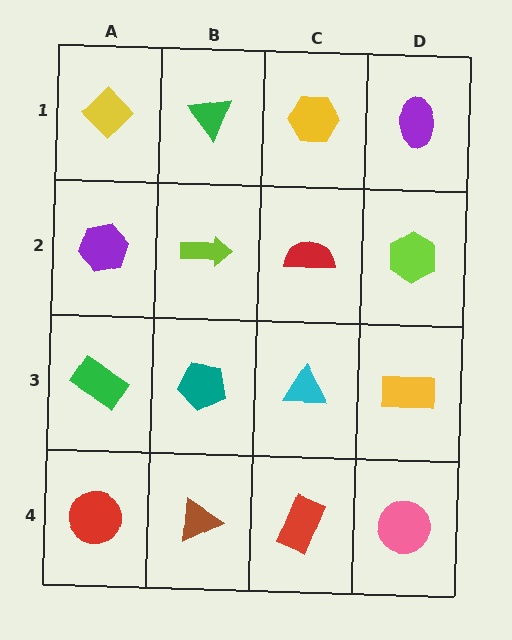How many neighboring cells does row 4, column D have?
2.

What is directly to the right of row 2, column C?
A lime hexagon.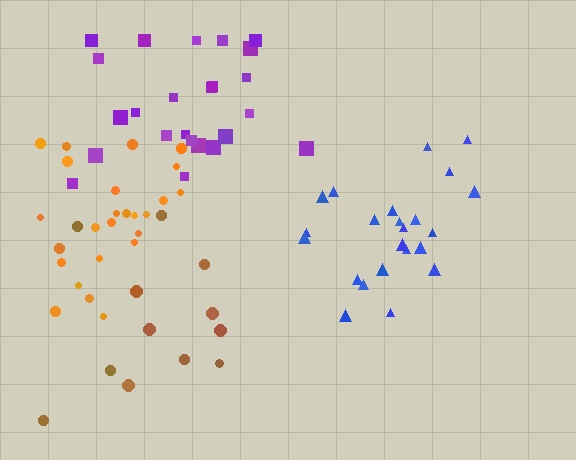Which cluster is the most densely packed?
Orange.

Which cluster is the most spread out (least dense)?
Brown.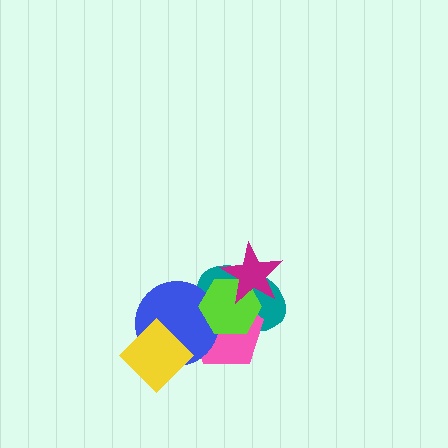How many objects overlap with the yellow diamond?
1 object overlaps with the yellow diamond.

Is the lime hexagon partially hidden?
Yes, it is partially covered by another shape.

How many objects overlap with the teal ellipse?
4 objects overlap with the teal ellipse.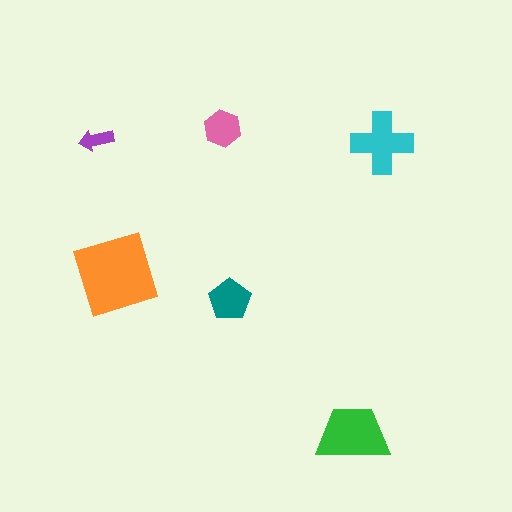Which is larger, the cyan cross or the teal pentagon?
The cyan cross.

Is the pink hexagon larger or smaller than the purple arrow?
Larger.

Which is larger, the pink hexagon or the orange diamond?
The orange diamond.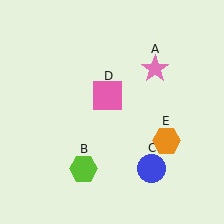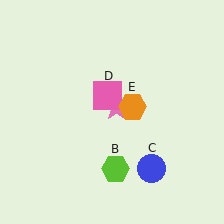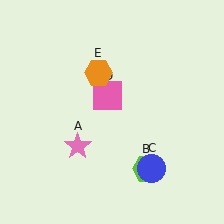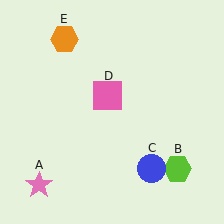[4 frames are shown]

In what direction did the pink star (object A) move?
The pink star (object A) moved down and to the left.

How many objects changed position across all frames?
3 objects changed position: pink star (object A), lime hexagon (object B), orange hexagon (object E).